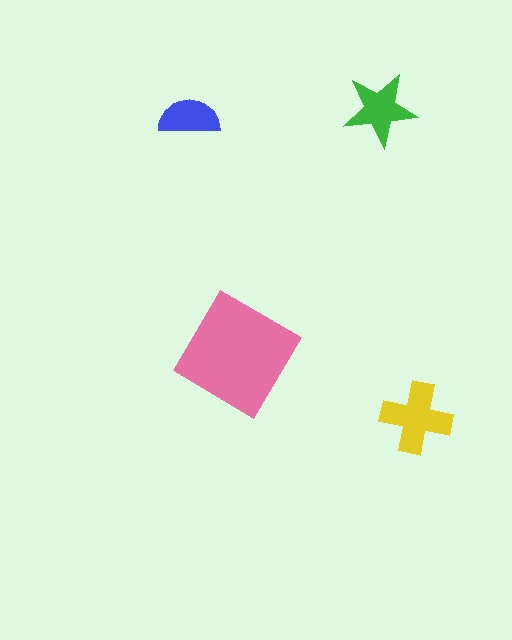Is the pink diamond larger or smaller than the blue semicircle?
Larger.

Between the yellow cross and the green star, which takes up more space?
The yellow cross.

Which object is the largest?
The pink diamond.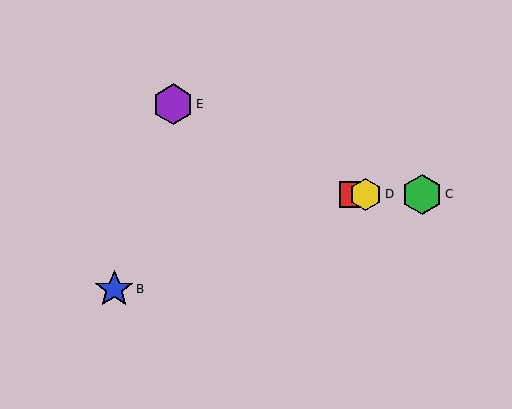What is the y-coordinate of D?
Object D is at y≈194.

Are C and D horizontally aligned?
Yes, both are at y≈194.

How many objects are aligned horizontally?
3 objects (A, C, D) are aligned horizontally.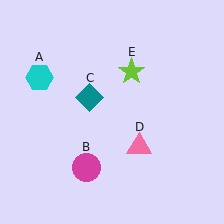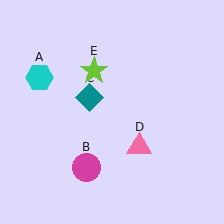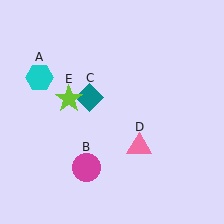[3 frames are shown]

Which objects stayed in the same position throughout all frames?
Cyan hexagon (object A) and magenta circle (object B) and teal diamond (object C) and pink triangle (object D) remained stationary.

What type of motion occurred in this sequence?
The lime star (object E) rotated counterclockwise around the center of the scene.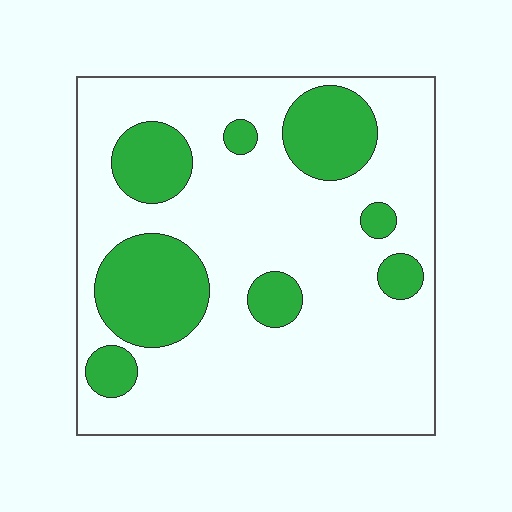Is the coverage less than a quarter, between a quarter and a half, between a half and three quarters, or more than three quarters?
Less than a quarter.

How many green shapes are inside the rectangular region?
8.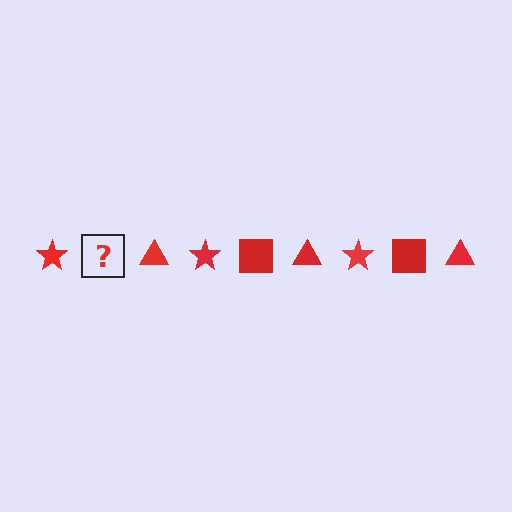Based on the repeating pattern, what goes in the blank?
The blank should be a red square.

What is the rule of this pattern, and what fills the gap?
The rule is that the pattern cycles through star, square, triangle shapes in red. The gap should be filled with a red square.